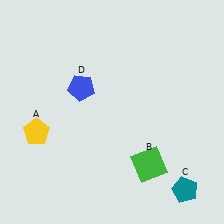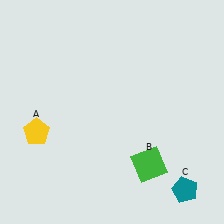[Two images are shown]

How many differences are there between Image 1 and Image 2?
There is 1 difference between the two images.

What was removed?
The blue pentagon (D) was removed in Image 2.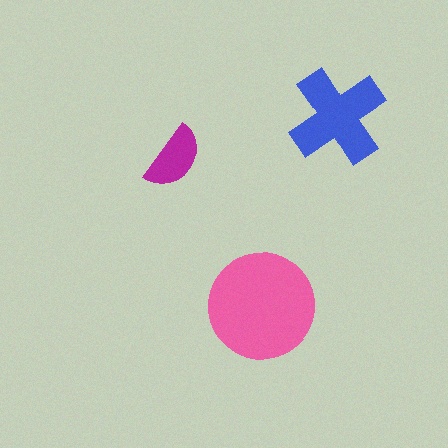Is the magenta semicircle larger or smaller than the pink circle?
Smaller.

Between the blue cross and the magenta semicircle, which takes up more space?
The blue cross.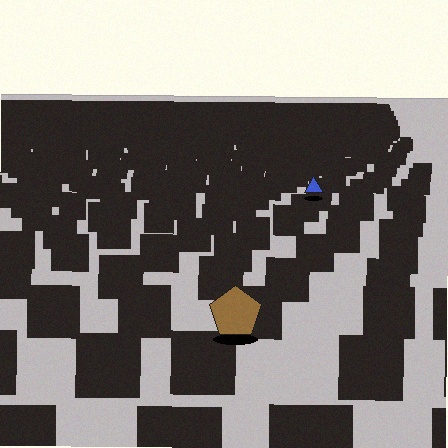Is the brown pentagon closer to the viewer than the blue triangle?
Yes. The brown pentagon is closer — you can tell from the texture gradient: the ground texture is coarser near it.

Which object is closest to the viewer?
The brown pentagon is closest. The texture marks near it are larger and more spread out.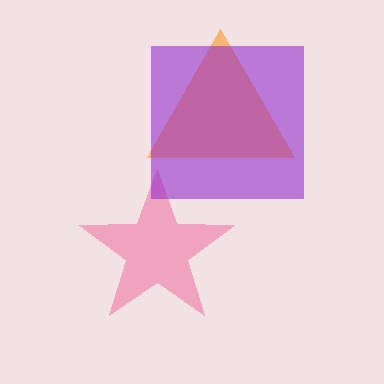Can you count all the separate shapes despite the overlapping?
Yes, there are 3 separate shapes.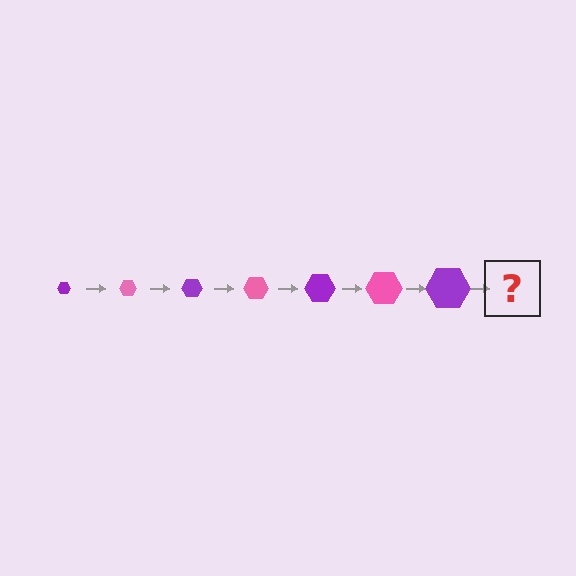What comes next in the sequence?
The next element should be a pink hexagon, larger than the previous one.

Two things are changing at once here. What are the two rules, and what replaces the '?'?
The two rules are that the hexagon grows larger each step and the color cycles through purple and pink. The '?' should be a pink hexagon, larger than the previous one.